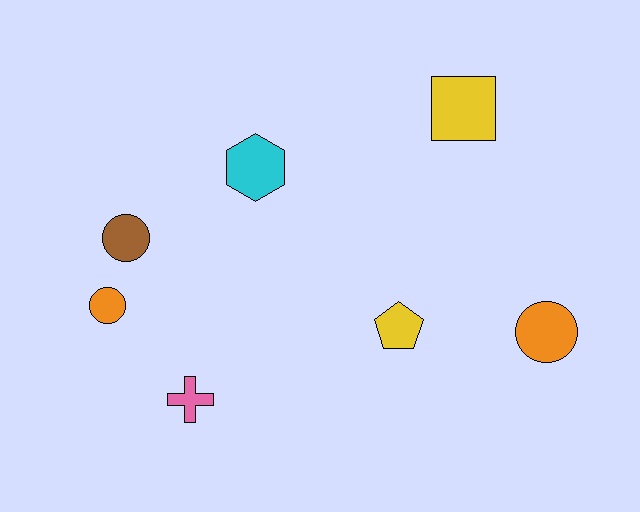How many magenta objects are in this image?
There are no magenta objects.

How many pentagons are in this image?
There is 1 pentagon.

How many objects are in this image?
There are 7 objects.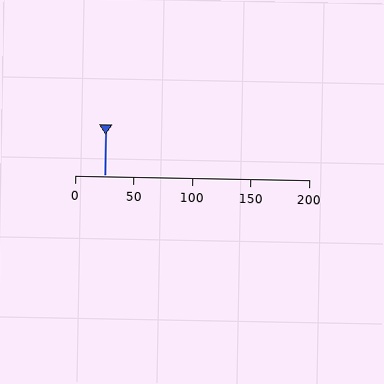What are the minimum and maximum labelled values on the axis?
The axis runs from 0 to 200.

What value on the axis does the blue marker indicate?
The marker indicates approximately 25.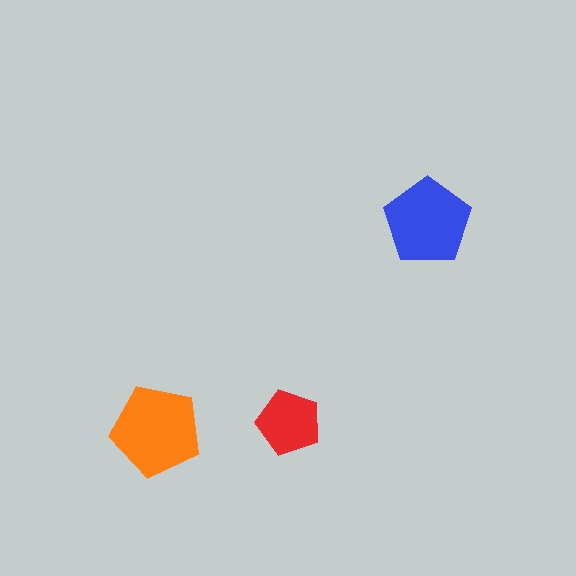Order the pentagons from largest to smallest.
the orange one, the blue one, the red one.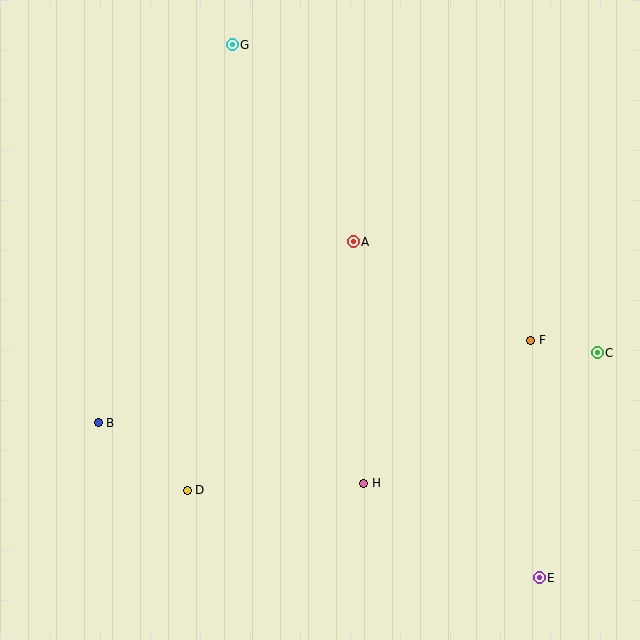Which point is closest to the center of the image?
Point A at (353, 242) is closest to the center.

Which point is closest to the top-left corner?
Point G is closest to the top-left corner.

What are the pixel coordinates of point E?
Point E is at (539, 578).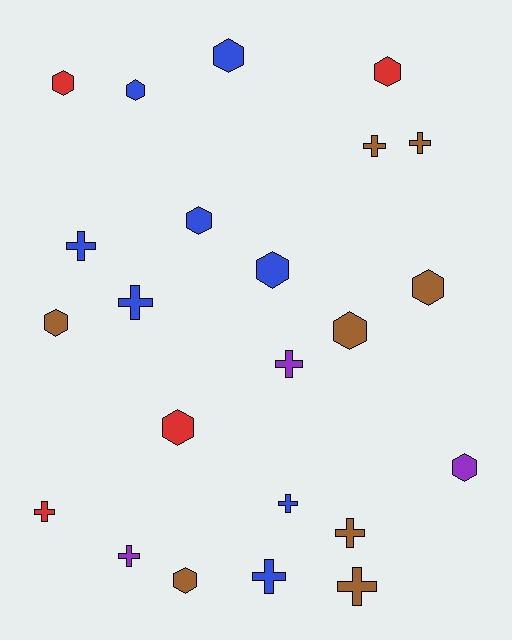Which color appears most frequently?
Brown, with 8 objects.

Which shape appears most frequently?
Hexagon, with 12 objects.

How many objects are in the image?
There are 23 objects.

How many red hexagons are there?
There are 3 red hexagons.